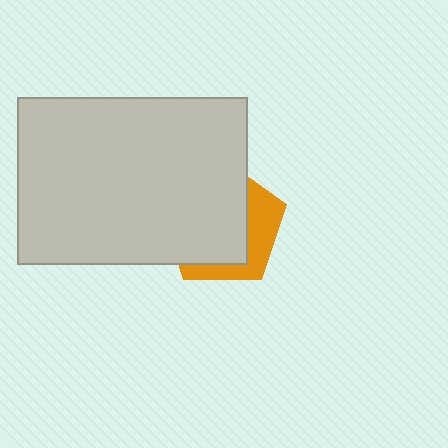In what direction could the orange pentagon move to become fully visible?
The orange pentagon could move right. That would shift it out from behind the light gray rectangle entirely.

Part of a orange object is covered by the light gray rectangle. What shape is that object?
It is a pentagon.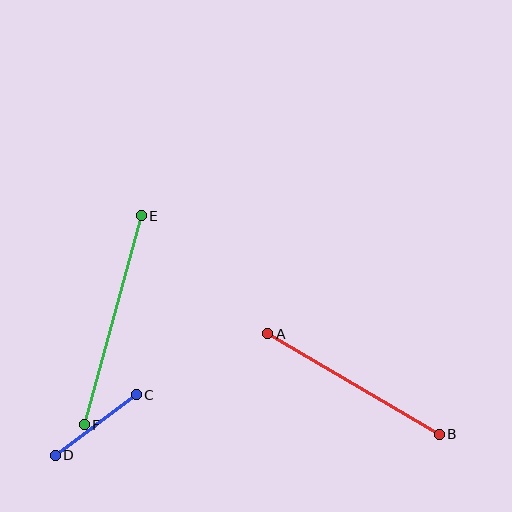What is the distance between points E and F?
The distance is approximately 217 pixels.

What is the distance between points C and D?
The distance is approximately 101 pixels.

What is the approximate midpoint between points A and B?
The midpoint is at approximately (354, 384) pixels.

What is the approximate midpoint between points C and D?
The midpoint is at approximately (96, 425) pixels.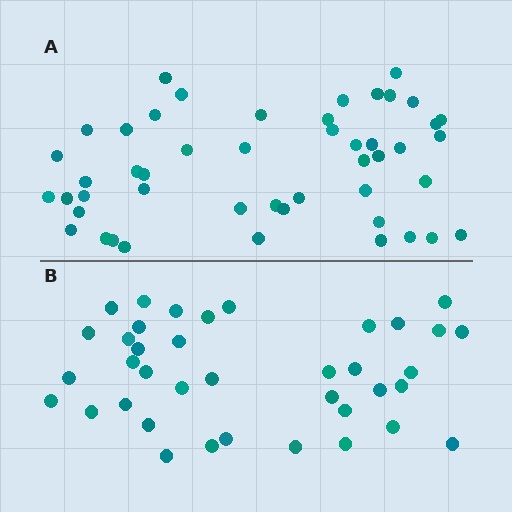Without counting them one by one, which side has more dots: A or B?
Region A (the top region) has more dots.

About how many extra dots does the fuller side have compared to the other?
Region A has roughly 10 or so more dots than region B.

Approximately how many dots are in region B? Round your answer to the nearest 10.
About 40 dots. (The exact count is 38, which rounds to 40.)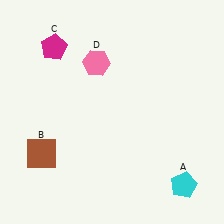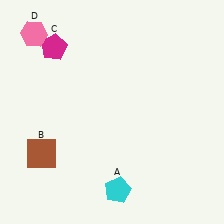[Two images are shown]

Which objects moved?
The objects that moved are: the cyan pentagon (A), the pink hexagon (D).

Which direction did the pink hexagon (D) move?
The pink hexagon (D) moved left.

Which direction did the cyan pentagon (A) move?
The cyan pentagon (A) moved left.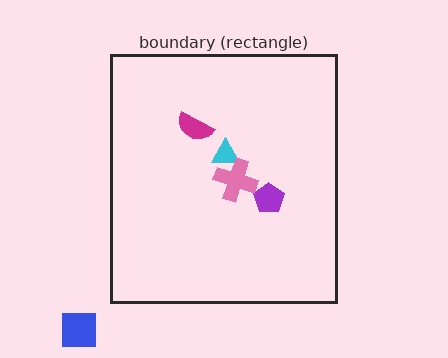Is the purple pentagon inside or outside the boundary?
Inside.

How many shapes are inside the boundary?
4 inside, 1 outside.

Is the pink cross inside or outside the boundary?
Inside.